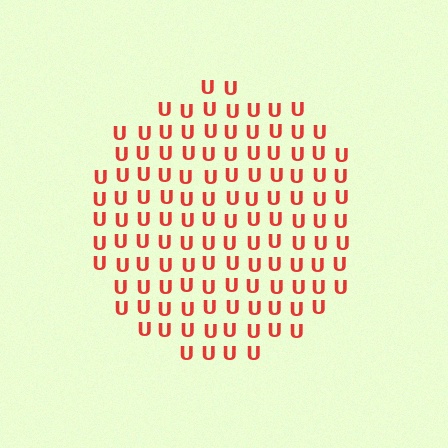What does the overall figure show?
The overall figure shows a circle.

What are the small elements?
The small elements are letter U's.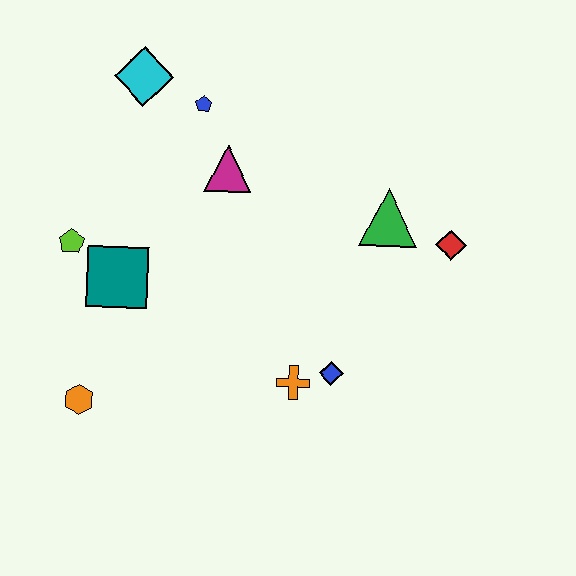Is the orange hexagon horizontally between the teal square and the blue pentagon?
No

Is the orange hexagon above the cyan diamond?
No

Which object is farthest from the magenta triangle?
The orange hexagon is farthest from the magenta triangle.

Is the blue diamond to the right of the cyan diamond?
Yes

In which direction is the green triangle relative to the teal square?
The green triangle is to the right of the teal square.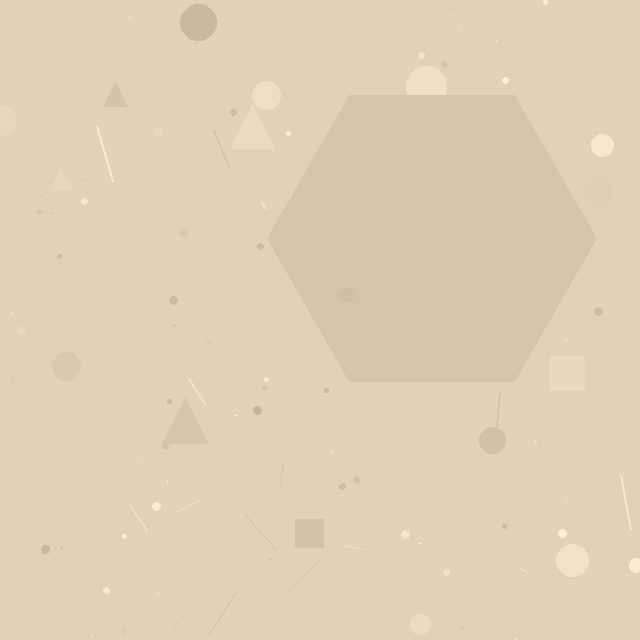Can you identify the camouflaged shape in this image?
The camouflaged shape is a hexagon.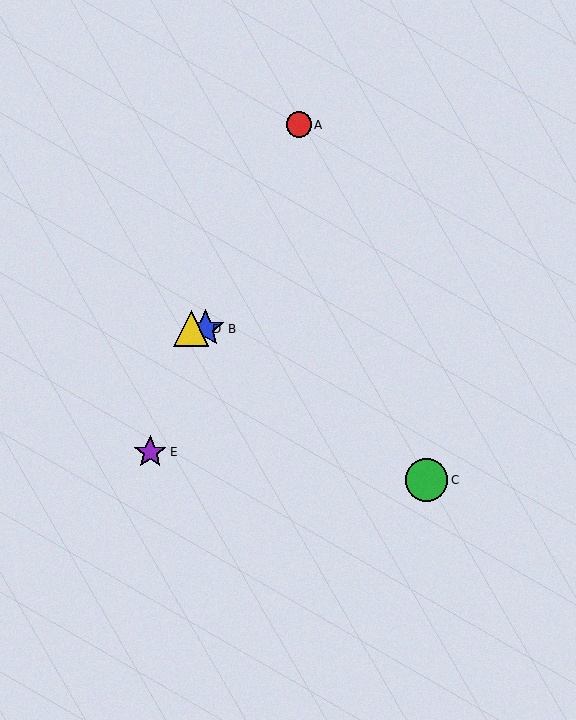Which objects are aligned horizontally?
Objects B, D are aligned horizontally.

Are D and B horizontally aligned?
Yes, both are at y≈329.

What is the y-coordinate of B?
Object B is at y≈329.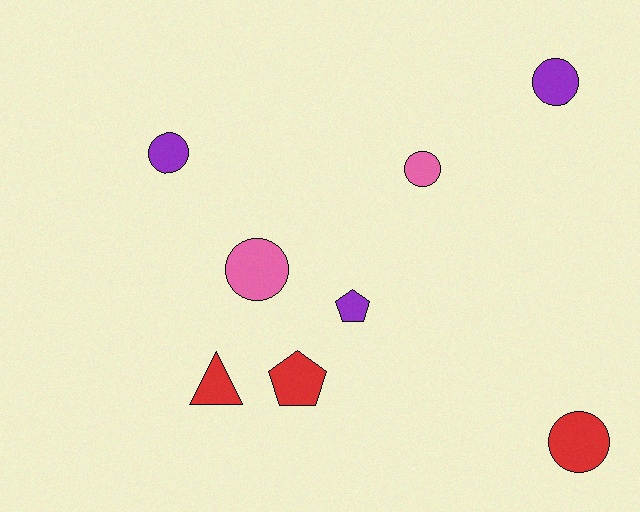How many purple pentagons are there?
There is 1 purple pentagon.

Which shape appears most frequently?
Circle, with 5 objects.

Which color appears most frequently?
Red, with 3 objects.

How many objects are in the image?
There are 8 objects.